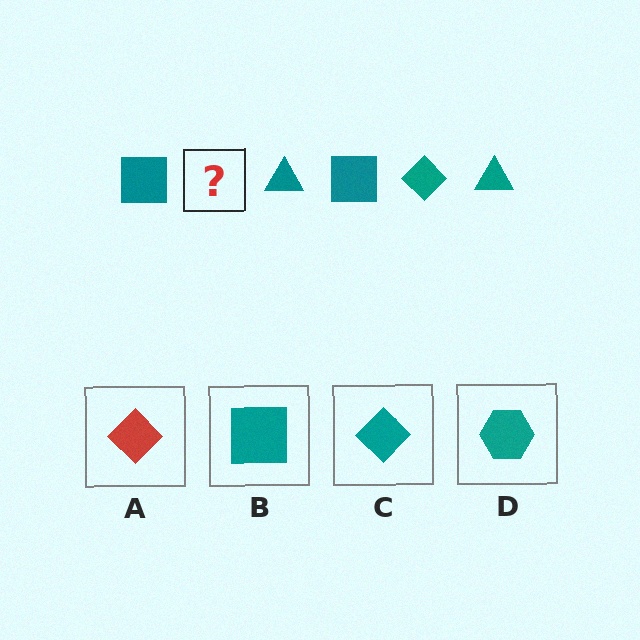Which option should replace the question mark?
Option C.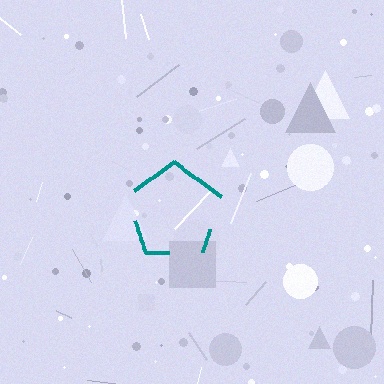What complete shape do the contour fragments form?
The contour fragments form a pentagon.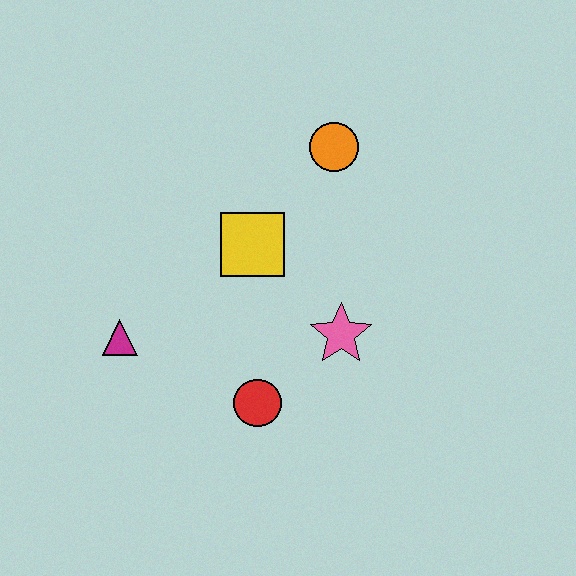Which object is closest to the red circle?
The pink star is closest to the red circle.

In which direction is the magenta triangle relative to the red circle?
The magenta triangle is to the left of the red circle.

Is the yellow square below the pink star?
No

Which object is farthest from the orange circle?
The magenta triangle is farthest from the orange circle.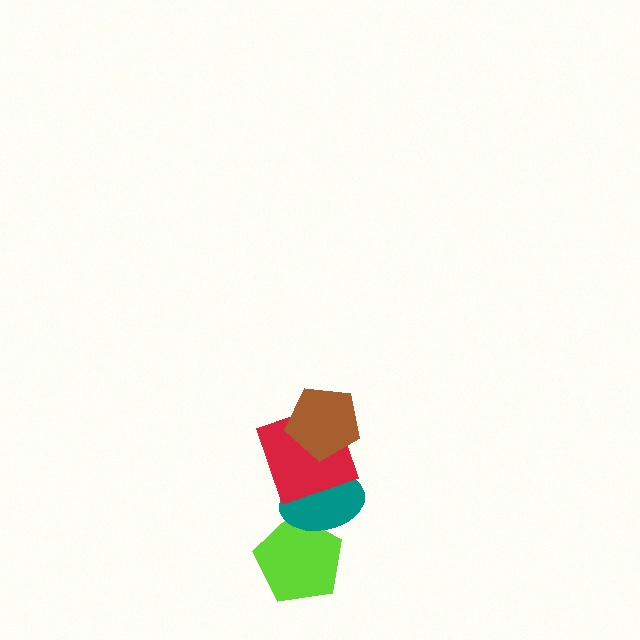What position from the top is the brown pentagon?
The brown pentagon is 1st from the top.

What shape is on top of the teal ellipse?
The red square is on top of the teal ellipse.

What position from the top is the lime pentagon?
The lime pentagon is 4th from the top.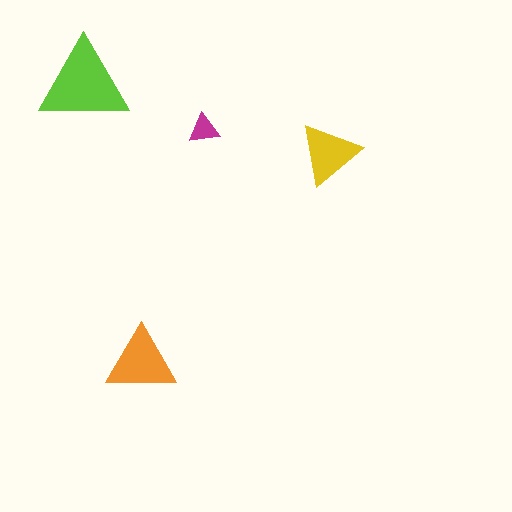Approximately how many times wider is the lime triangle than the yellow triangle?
About 1.5 times wider.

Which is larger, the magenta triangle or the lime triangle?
The lime one.